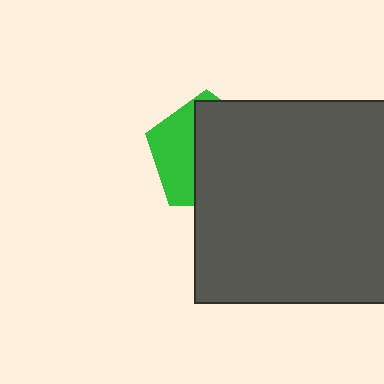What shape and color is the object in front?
The object in front is a dark gray rectangle.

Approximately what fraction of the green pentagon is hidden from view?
Roughly 63% of the green pentagon is hidden behind the dark gray rectangle.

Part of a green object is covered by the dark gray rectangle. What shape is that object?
It is a pentagon.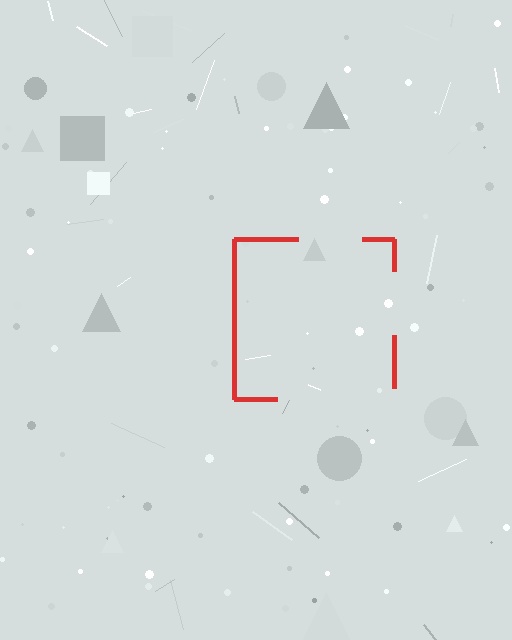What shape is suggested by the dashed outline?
The dashed outline suggests a square.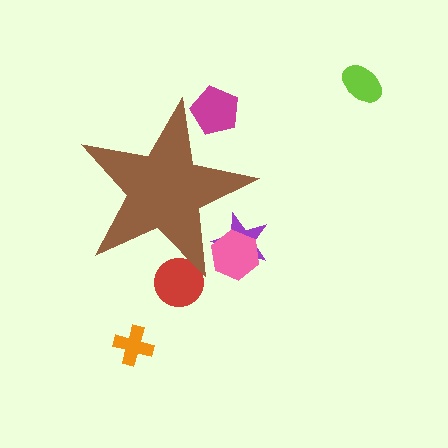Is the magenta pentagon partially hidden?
Yes, the magenta pentagon is partially hidden behind the brown star.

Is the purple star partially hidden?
Yes, the purple star is partially hidden behind the brown star.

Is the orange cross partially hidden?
No, the orange cross is fully visible.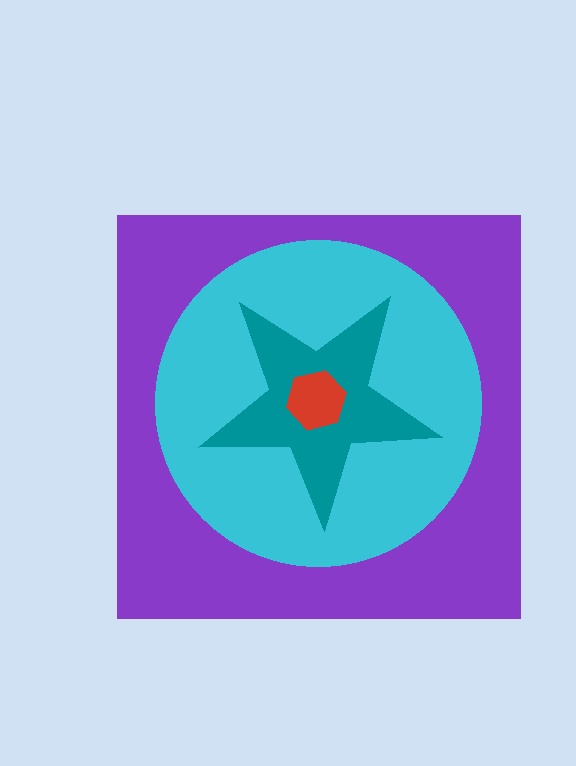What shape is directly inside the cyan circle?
The teal star.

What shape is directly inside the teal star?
The red hexagon.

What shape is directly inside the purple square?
The cyan circle.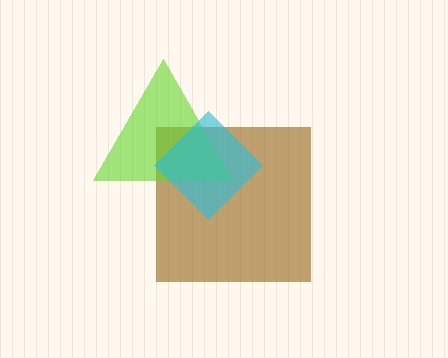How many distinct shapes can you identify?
There are 3 distinct shapes: a brown square, a lime triangle, a cyan diamond.